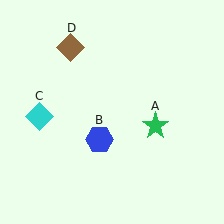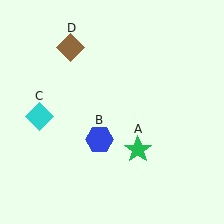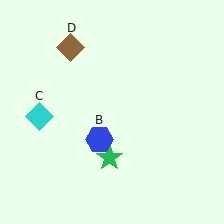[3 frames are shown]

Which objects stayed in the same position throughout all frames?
Blue hexagon (object B) and cyan diamond (object C) and brown diamond (object D) remained stationary.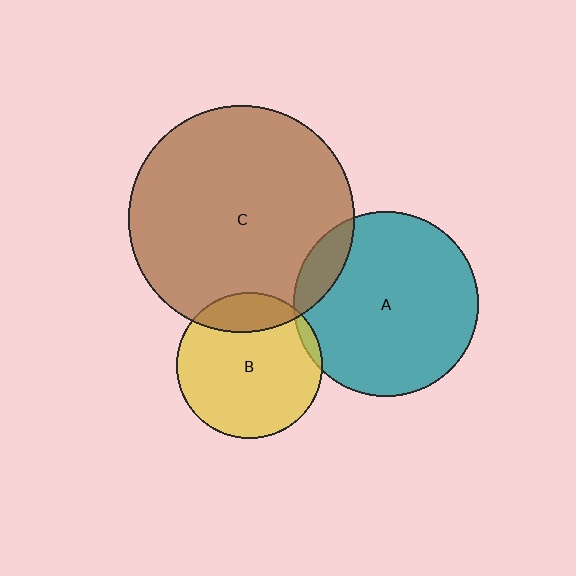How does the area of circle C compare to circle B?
Approximately 2.4 times.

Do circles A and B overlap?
Yes.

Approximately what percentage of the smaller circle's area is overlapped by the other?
Approximately 5%.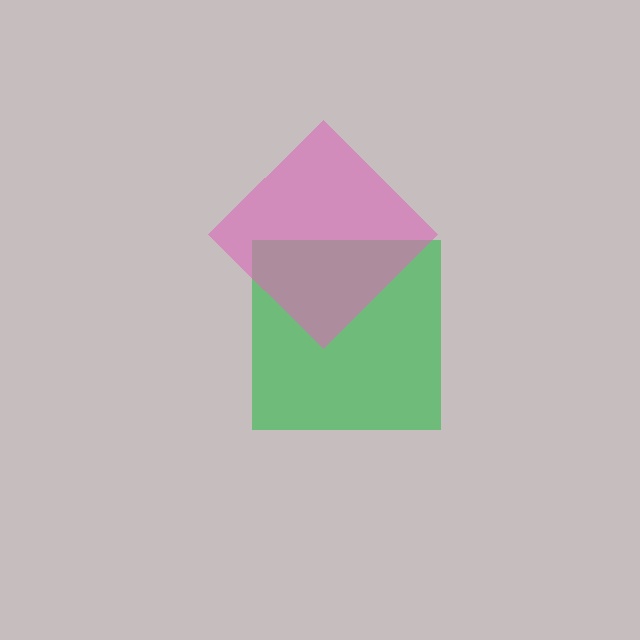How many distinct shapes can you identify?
There are 2 distinct shapes: a green square, a pink diamond.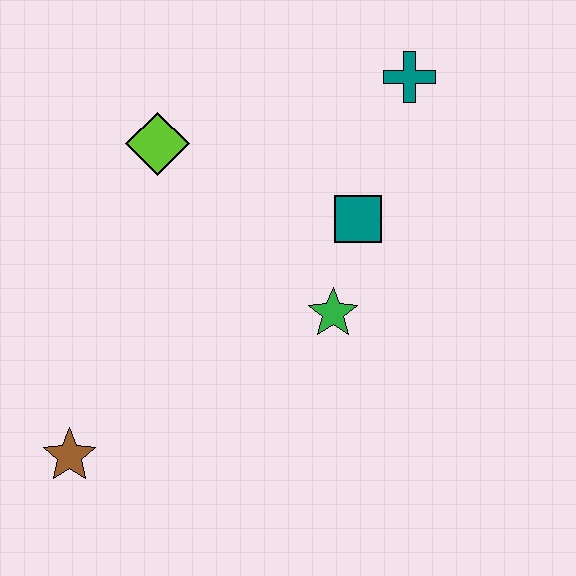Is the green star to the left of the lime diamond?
No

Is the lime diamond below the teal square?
No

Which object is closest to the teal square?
The green star is closest to the teal square.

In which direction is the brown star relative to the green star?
The brown star is to the left of the green star.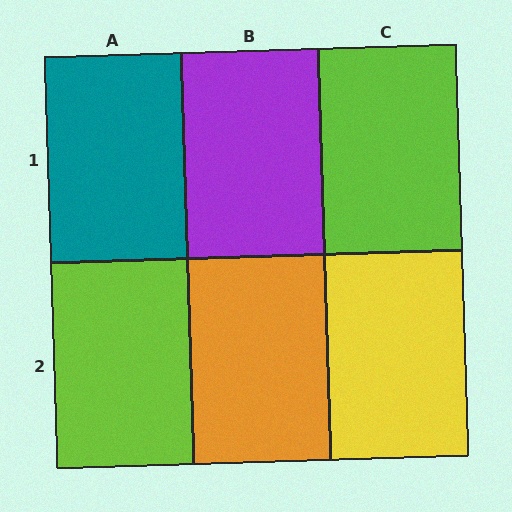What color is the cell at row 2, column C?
Yellow.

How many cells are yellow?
1 cell is yellow.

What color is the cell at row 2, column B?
Orange.